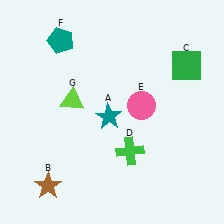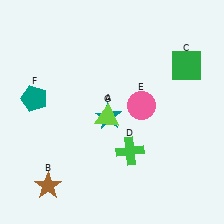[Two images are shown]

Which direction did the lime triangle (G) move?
The lime triangle (G) moved right.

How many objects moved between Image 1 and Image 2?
2 objects moved between the two images.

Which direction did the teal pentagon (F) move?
The teal pentagon (F) moved down.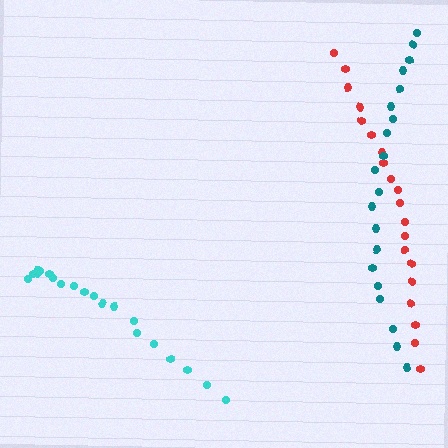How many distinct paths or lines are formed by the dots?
There are 3 distinct paths.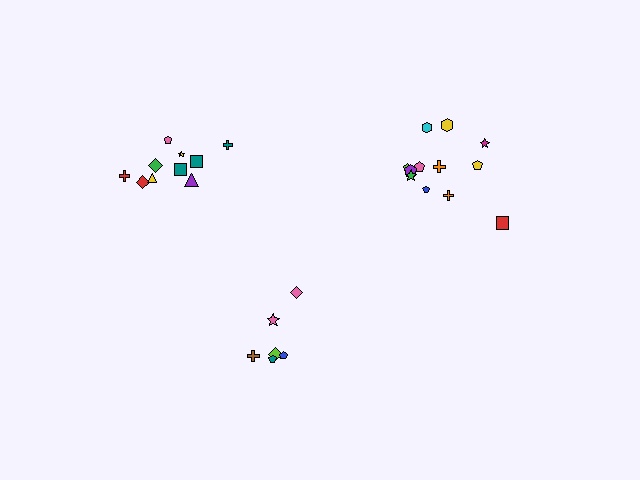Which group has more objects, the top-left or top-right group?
The top-right group.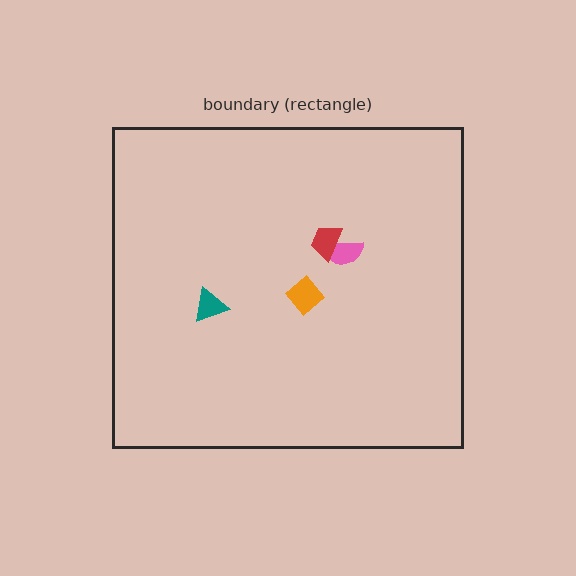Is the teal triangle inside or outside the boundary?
Inside.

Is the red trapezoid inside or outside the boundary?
Inside.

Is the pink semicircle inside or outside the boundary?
Inside.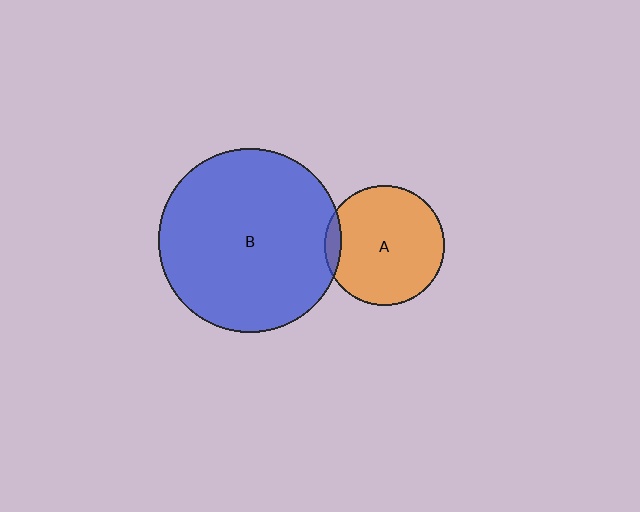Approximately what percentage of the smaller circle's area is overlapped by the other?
Approximately 5%.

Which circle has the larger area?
Circle B (blue).